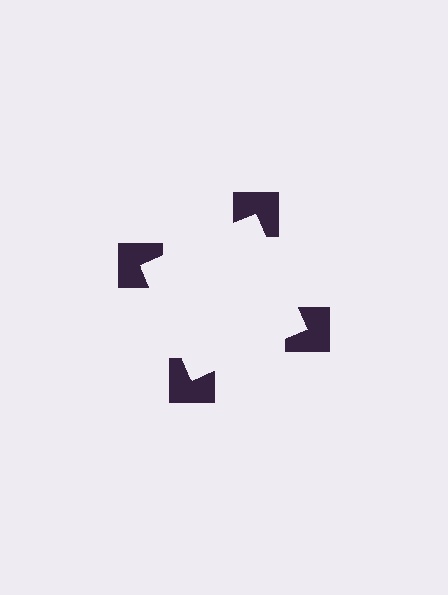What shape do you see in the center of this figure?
An illusory square — its edges are inferred from the aligned wedge cuts in the notched squares, not physically drawn.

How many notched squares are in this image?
There are 4 — one at each vertex of the illusory square.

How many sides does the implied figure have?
4 sides.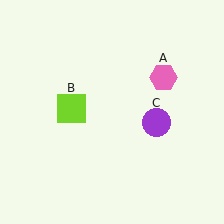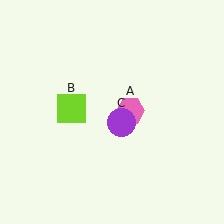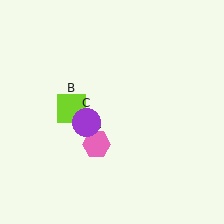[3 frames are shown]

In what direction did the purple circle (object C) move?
The purple circle (object C) moved left.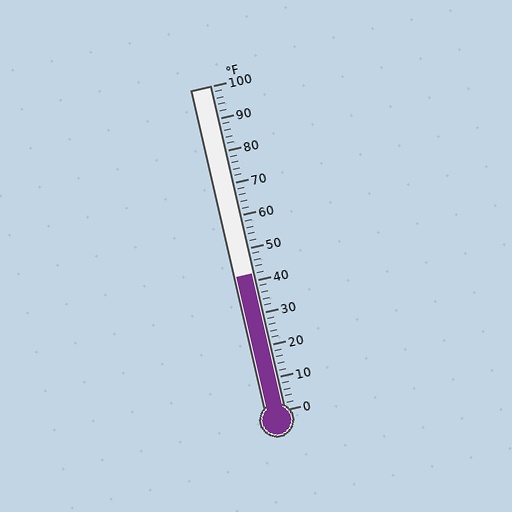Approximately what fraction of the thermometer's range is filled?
The thermometer is filled to approximately 40% of its range.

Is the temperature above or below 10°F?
The temperature is above 10°F.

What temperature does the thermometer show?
The thermometer shows approximately 42°F.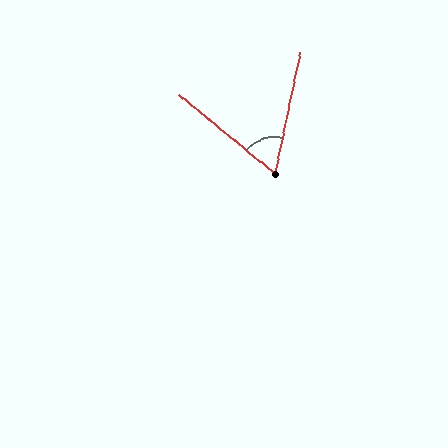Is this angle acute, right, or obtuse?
It is acute.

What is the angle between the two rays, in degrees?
Approximately 62 degrees.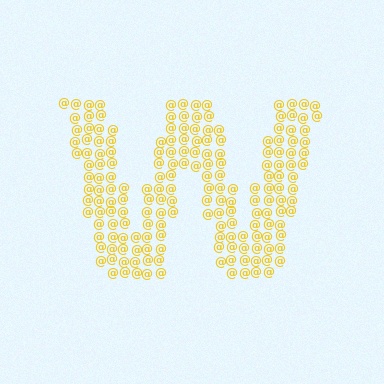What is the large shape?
The large shape is the letter W.